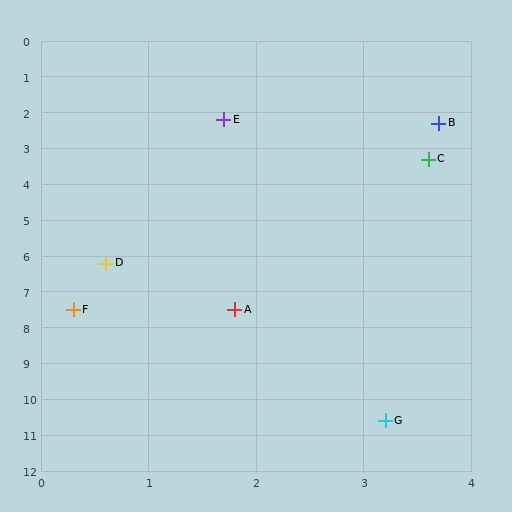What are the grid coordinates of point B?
Point B is at approximately (3.7, 2.3).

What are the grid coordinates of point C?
Point C is at approximately (3.6, 3.3).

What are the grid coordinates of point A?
Point A is at approximately (1.8, 7.5).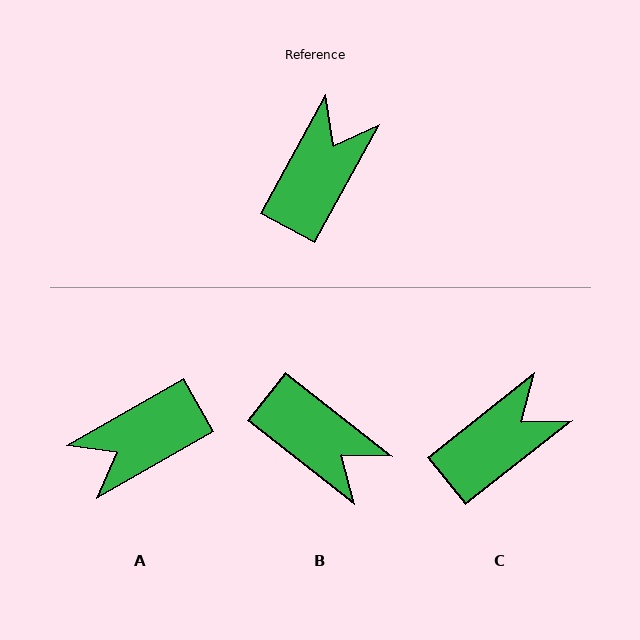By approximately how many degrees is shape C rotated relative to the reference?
Approximately 23 degrees clockwise.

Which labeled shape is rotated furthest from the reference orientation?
A, about 148 degrees away.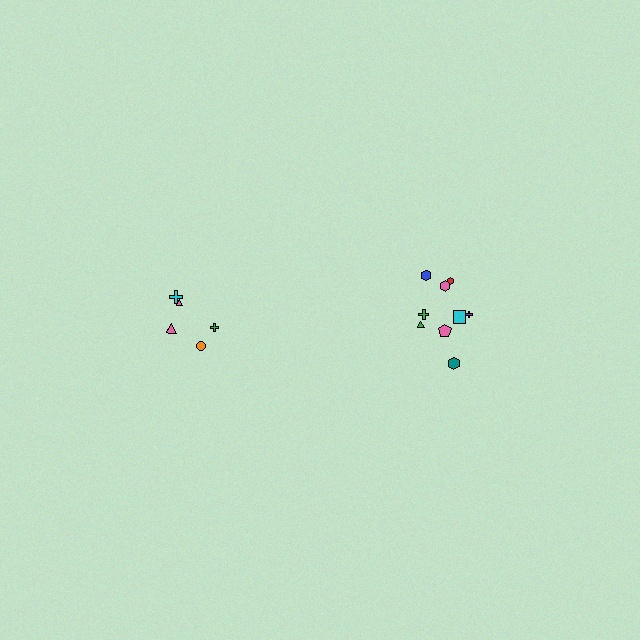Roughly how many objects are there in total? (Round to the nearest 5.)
Roughly 15 objects in total.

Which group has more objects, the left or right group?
The right group.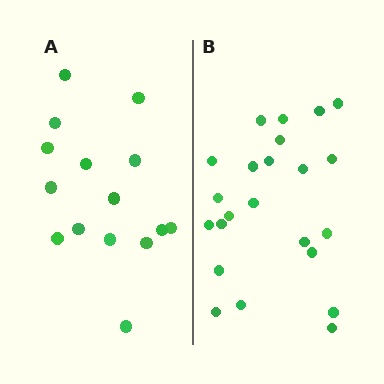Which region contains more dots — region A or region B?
Region B (the right region) has more dots.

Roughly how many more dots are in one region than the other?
Region B has roughly 8 or so more dots than region A.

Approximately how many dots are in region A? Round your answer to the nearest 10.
About 20 dots. (The exact count is 15, which rounds to 20.)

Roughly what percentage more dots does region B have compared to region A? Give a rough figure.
About 55% more.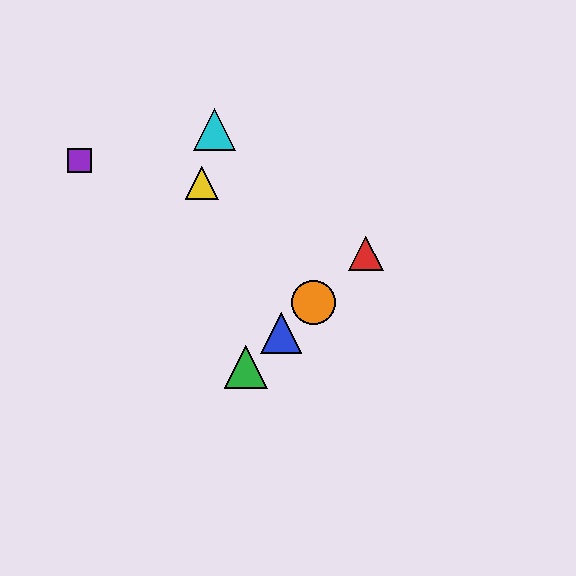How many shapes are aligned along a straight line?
4 shapes (the red triangle, the blue triangle, the green triangle, the orange circle) are aligned along a straight line.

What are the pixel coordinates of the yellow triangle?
The yellow triangle is at (202, 183).